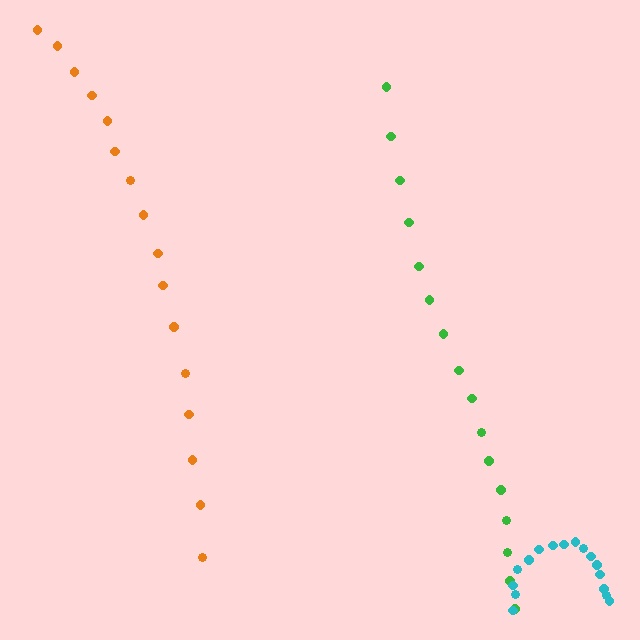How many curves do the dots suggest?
There are 3 distinct paths.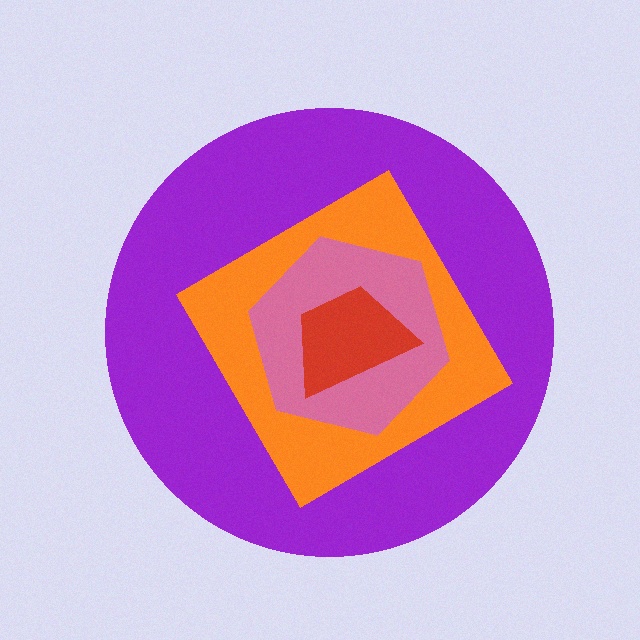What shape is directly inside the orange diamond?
The pink hexagon.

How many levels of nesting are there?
4.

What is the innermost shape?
The red trapezoid.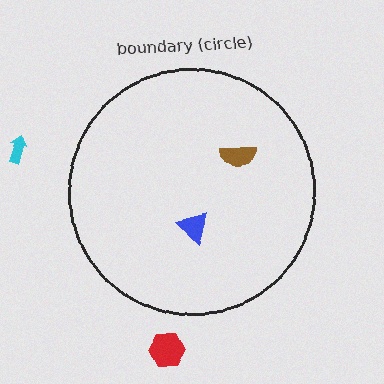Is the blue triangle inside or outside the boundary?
Inside.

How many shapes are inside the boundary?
2 inside, 2 outside.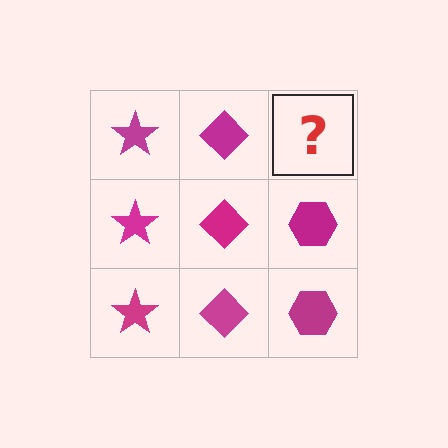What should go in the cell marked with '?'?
The missing cell should contain a magenta hexagon.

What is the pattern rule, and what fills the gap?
The rule is that each column has a consistent shape. The gap should be filled with a magenta hexagon.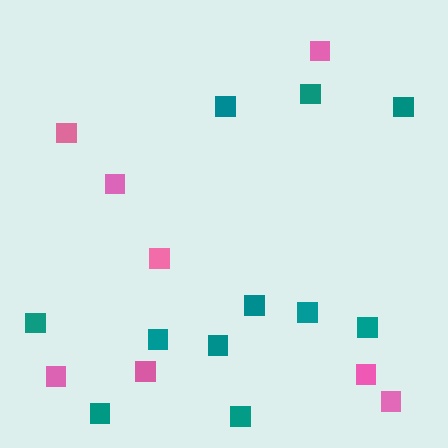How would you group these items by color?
There are 2 groups: one group of teal squares (11) and one group of pink squares (8).